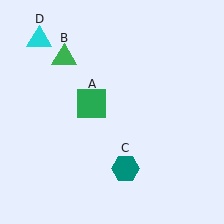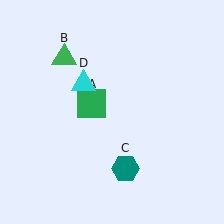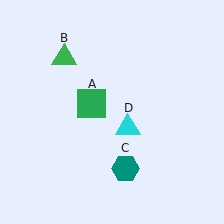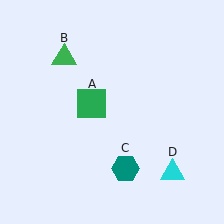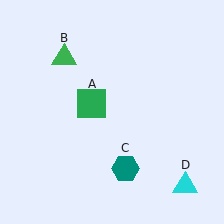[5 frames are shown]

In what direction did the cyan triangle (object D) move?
The cyan triangle (object D) moved down and to the right.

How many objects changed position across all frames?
1 object changed position: cyan triangle (object D).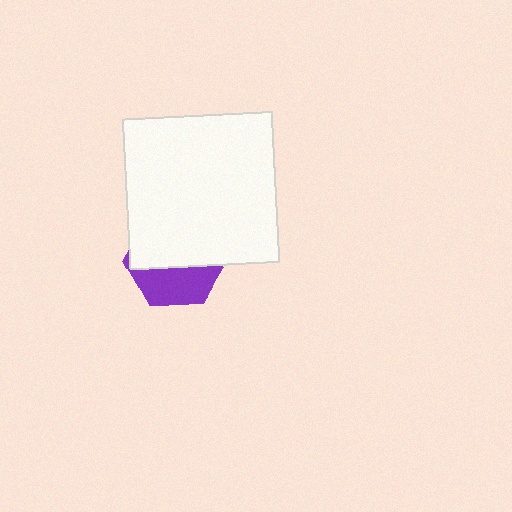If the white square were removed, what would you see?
You would see the complete purple hexagon.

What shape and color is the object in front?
The object in front is a white square.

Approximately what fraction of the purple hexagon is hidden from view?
Roughly 61% of the purple hexagon is hidden behind the white square.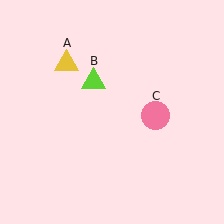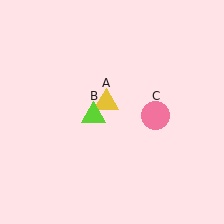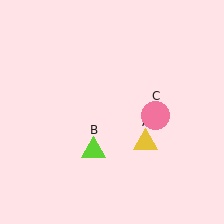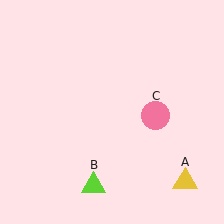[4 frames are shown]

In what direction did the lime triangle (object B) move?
The lime triangle (object B) moved down.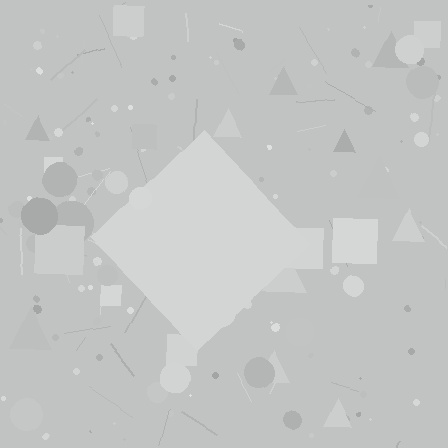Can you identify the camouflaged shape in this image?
The camouflaged shape is a diamond.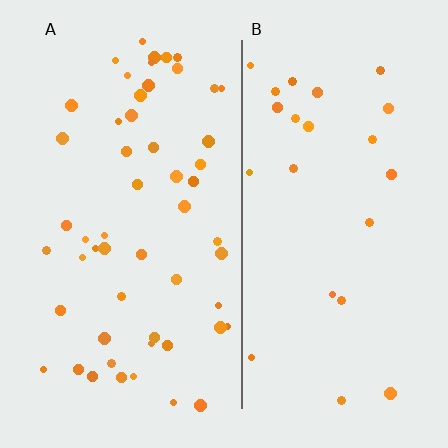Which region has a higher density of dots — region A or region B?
A (the left).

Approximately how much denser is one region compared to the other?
Approximately 2.3× — region A over region B.